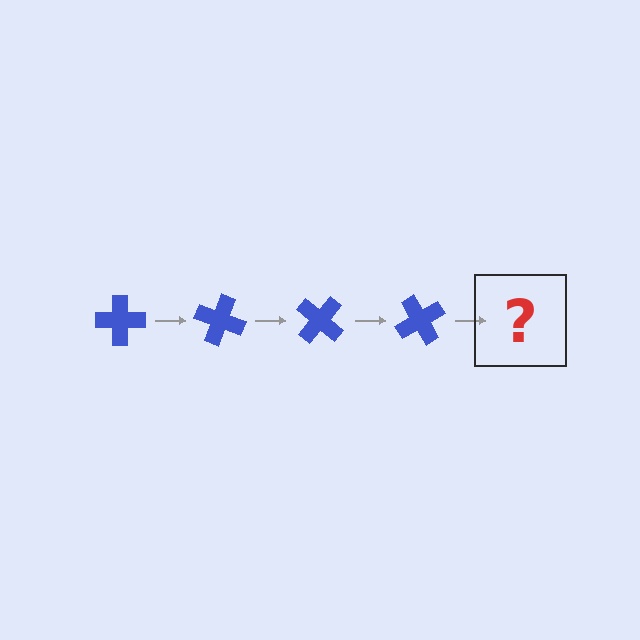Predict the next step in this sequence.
The next step is a blue cross rotated 80 degrees.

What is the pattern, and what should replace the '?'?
The pattern is that the cross rotates 20 degrees each step. The '?' should be a blue cross rotated 80 degrees.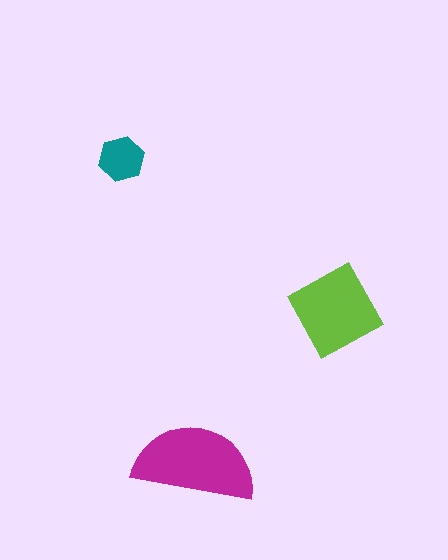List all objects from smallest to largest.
The teal hexagon, the lime square, the magenta semicircle.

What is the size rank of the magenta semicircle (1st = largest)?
1st.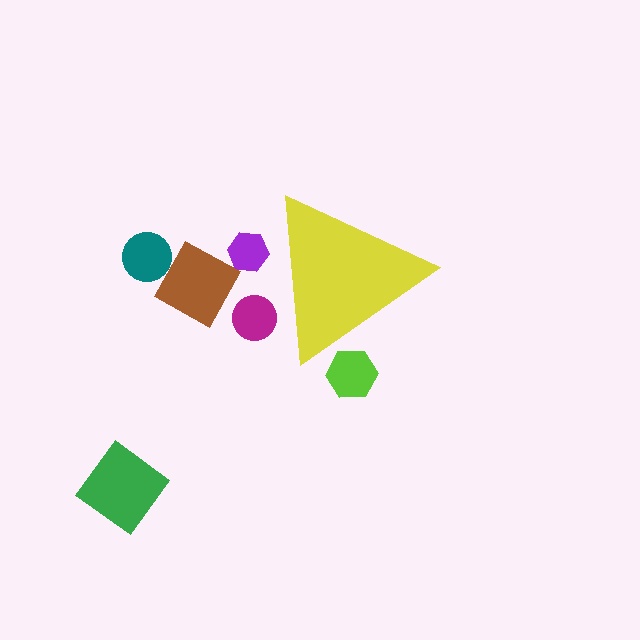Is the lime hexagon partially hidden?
Yes, the lime hexagon is partially hidden behind the yellow triangle.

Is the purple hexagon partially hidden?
Yes, the purple hexagon is partially hidden behind the yellow triangle.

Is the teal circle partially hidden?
No, the teal circle is fully visible.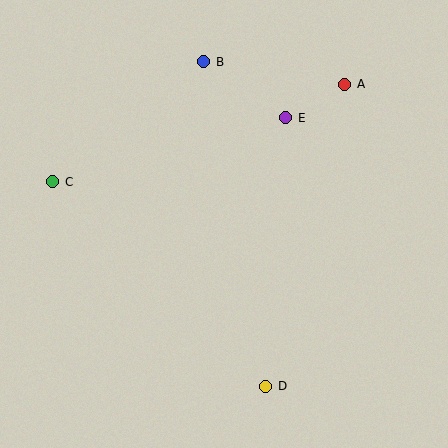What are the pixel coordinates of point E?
Point E is at (286, 118).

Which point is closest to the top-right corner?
Point A is closest to the top-right corner.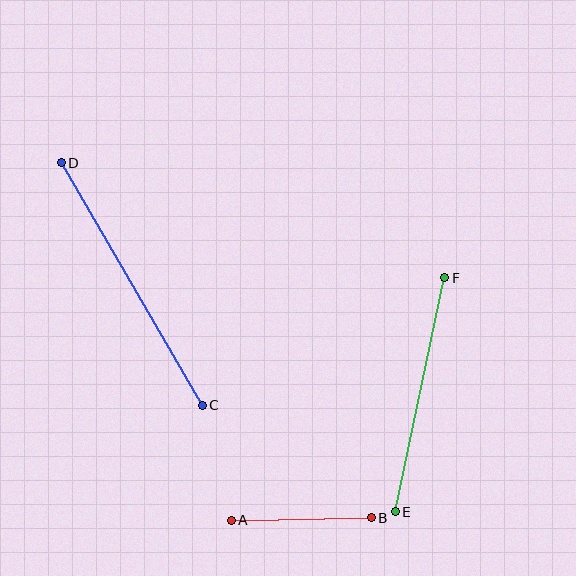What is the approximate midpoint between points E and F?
The midpoint is at approximately (420, 395) pixels.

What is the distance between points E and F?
The distance is approximately 239 pixels.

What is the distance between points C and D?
The distance is approximately 280 pixels.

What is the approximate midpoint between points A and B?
The midpoint is at approximately (301, 519) pixels.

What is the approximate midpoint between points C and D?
The midpoint is at approximately (132, 284) pixels.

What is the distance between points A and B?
The distance is approximately 140 pixels.